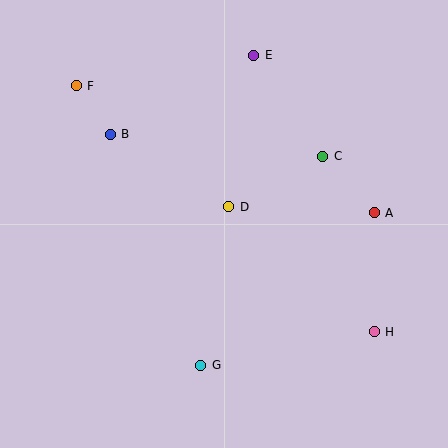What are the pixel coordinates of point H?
Point H is at (374, 332).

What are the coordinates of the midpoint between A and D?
The midpoint between A and D is at (302, 210).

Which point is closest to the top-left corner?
Point F is closest to the top-left corner.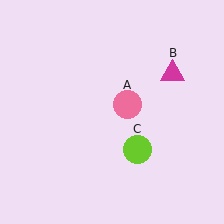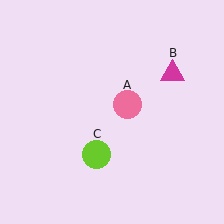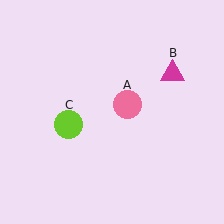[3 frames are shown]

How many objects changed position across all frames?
1 object changed position: lime circle (object C).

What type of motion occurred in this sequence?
The lime circle (object C) rotated clockwise around the center of the scene.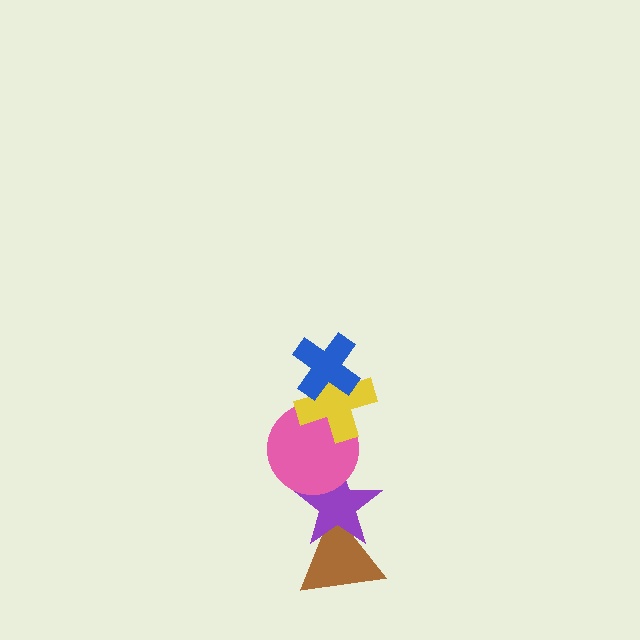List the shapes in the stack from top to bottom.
From top to bottom: the blue cross, the yellow cross, the pink circle, the purple star, the brown triangle.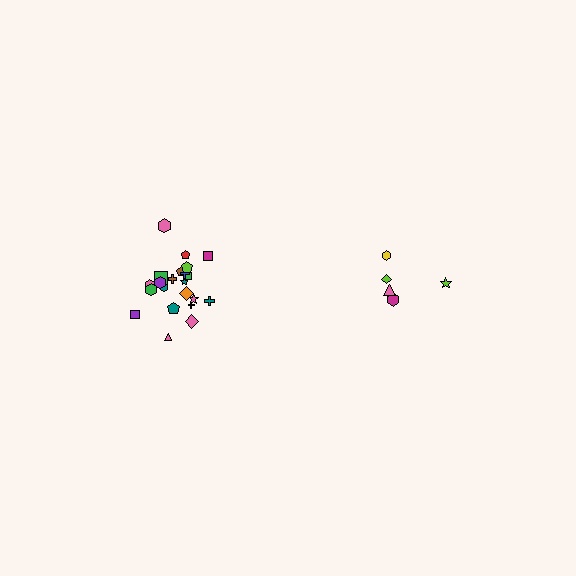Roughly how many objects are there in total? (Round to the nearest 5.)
Roughly 25 objects in total.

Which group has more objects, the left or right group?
The left group.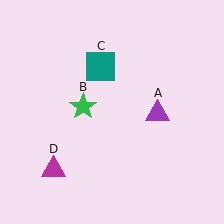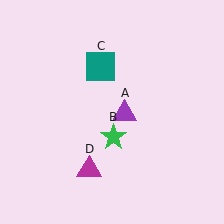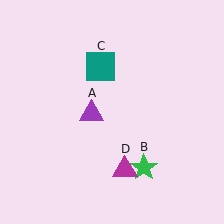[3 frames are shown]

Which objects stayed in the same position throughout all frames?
Teal square (object C) remained stationary.